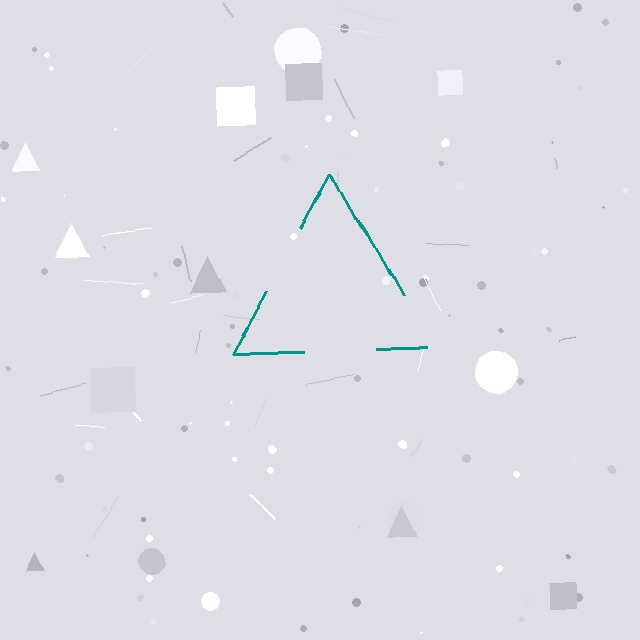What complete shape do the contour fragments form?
The contour fragments form a triangle.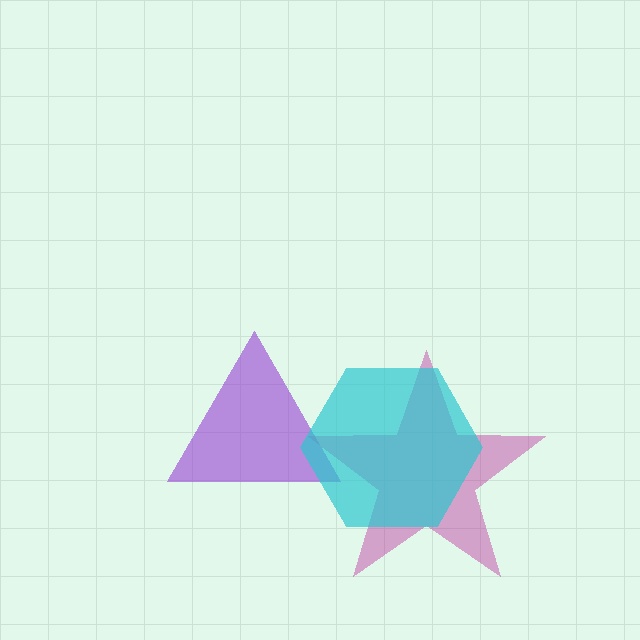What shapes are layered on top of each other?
The layered shapes are: a purple triangle, a magenta star, a cyan hexagon.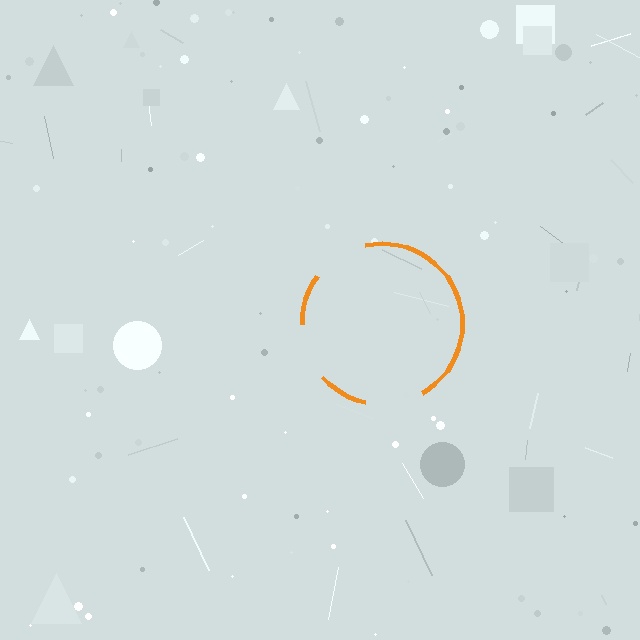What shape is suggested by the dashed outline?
The dashed outline suggests a circle.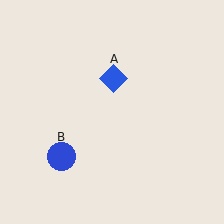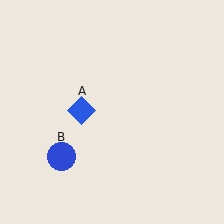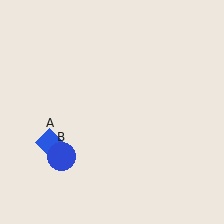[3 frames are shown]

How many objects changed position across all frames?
1 object changed position: blue diamond (object A).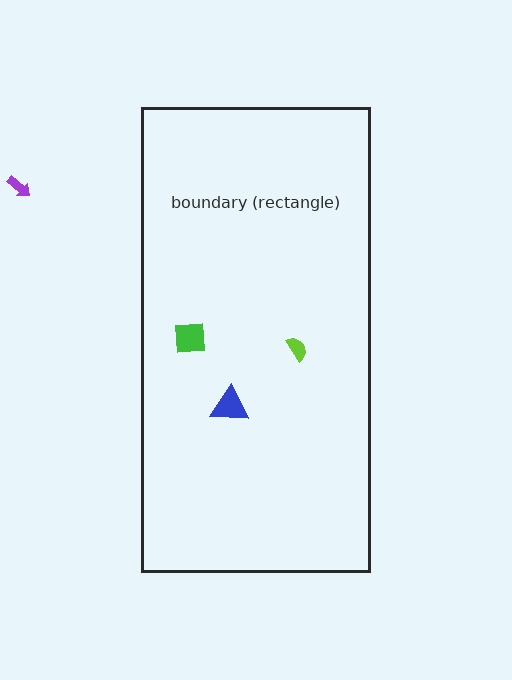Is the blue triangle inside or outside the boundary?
Inside.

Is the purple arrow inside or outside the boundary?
Outside.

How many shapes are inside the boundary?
3 inside, 1 outside.